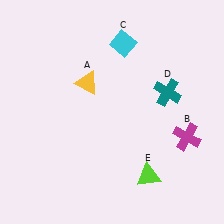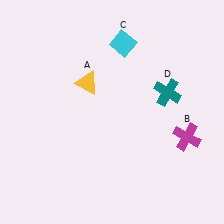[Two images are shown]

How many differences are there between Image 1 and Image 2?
There is 1 difference between the two images.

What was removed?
The lime triangle (E) was removed in Image 2.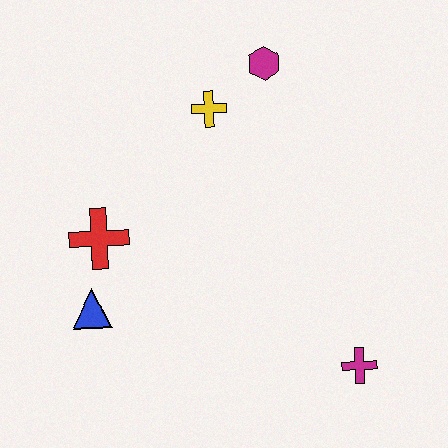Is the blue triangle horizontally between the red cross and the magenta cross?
No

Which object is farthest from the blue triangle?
The magenta hexagon is farthest from the blue triangle.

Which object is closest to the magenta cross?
The blue triangle is closest to the magenta cross.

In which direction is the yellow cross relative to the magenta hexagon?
The yellow cross is to the left of the magenta hexagon.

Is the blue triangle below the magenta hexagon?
Yes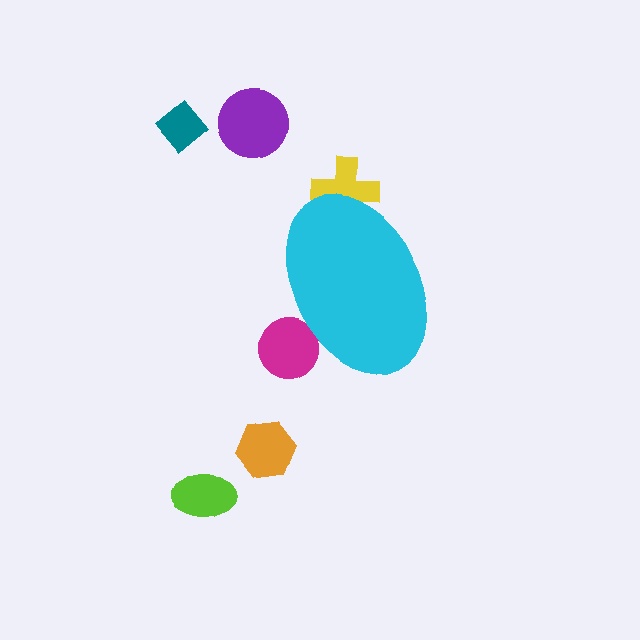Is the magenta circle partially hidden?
Yes, the magenta circle is partially hidden behind the cyan ellipse.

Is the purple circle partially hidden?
No, the purple circle is fully visible.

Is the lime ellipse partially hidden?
No, the lime ellipse is fully visible.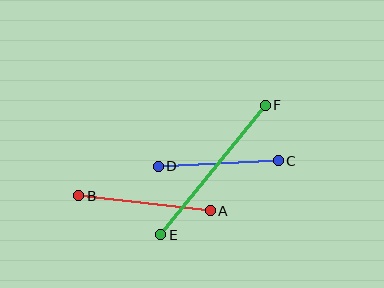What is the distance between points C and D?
The distance is approximately 120 pixels.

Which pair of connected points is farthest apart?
Points E and F are farthest apart.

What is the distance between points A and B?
The distance is approximately 132 pixels.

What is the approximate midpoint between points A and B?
The midpoint is at approximately (144, 203) pixels.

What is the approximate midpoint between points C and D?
The midpoint is at approximately (218, 163) pixels.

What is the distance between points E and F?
The distance is approximately 166 pixels.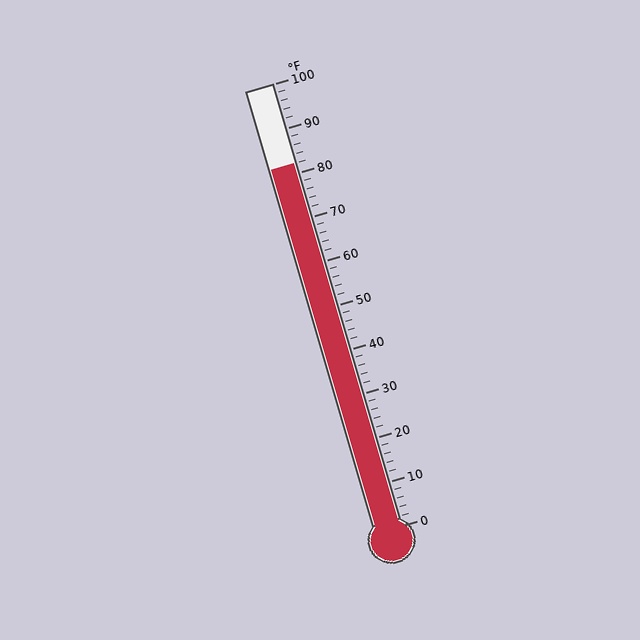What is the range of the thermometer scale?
The thermometer scale ranges from 0°F to 100°F.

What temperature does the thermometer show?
The thermometer shows approximately 82°F.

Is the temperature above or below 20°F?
The temperature is above 20°F.